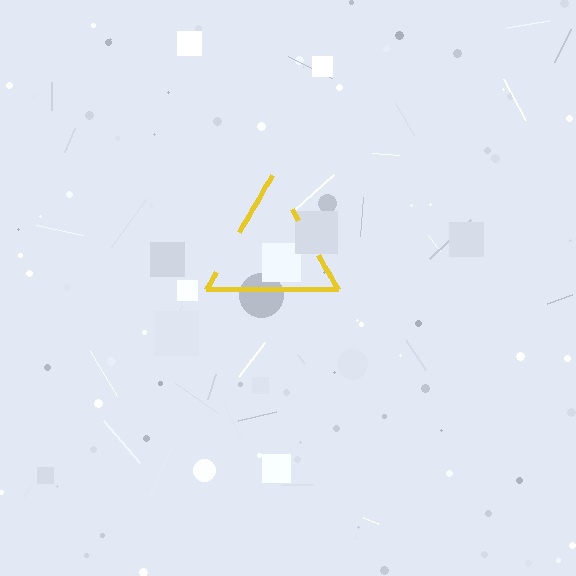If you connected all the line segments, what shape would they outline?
They would outline a triangle.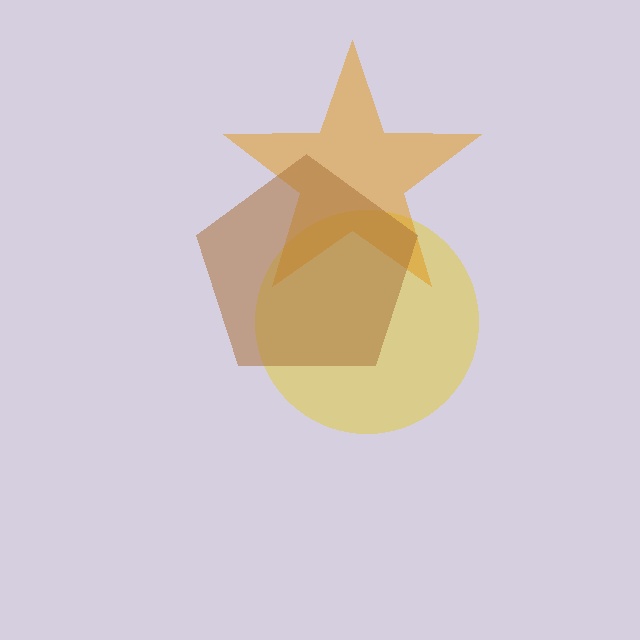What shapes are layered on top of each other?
The layered shapes are: a yellow circle, an orange star, a brown pentagon.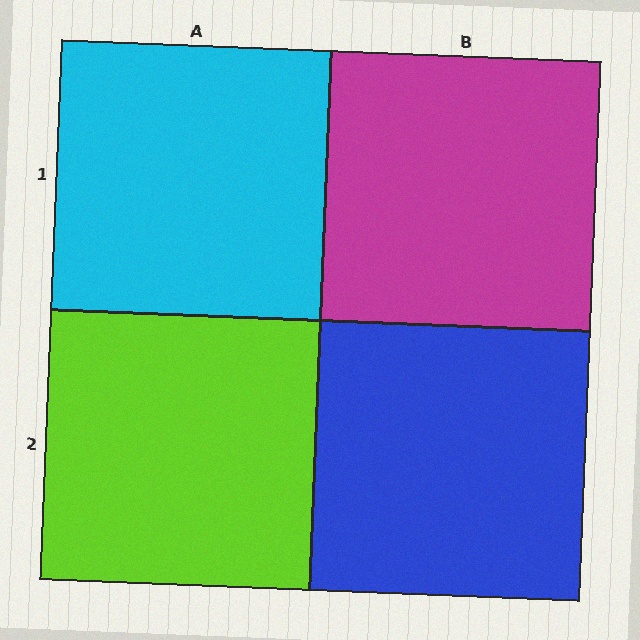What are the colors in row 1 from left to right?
Cyan, magenta.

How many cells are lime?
1 cell is lime.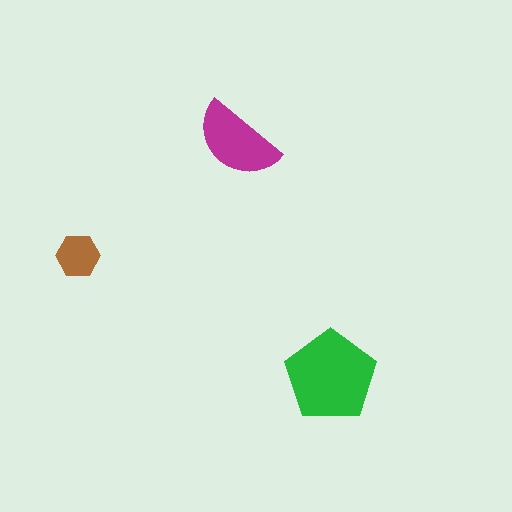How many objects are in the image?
There are 3 objects in the image.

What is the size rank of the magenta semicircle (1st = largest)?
2nd.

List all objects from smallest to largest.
The brown hexagon, the magenta semicircle, the green pentagon.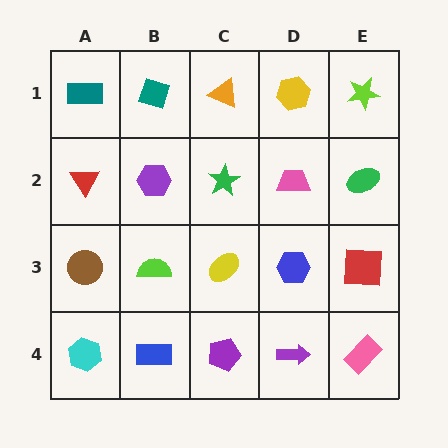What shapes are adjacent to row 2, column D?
A yellow hexagon (row 1, column D), a blue hexagon (row 3, column D), a green star (row 2, column C), a green ellipse (row 2, column E).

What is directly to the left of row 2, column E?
A pink trapezoid.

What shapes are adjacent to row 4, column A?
A brown circle (row 3, column A), a blue rectangle (row 4, column B).